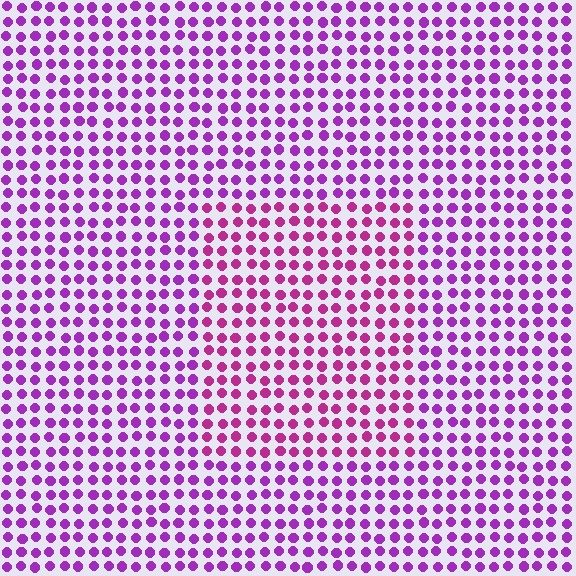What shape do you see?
I see a rectangle.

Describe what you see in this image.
The image is filled with small purple elements in a uniform arrangement. A rectangle-shaped region is visible where the elements are tinted to a slightly different hue, forming a subtle color boundary.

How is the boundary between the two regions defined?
The boundary is defined purely by a slight shift in hue (about 29 degrees). Spacing, size, and orientation are identical on both sides.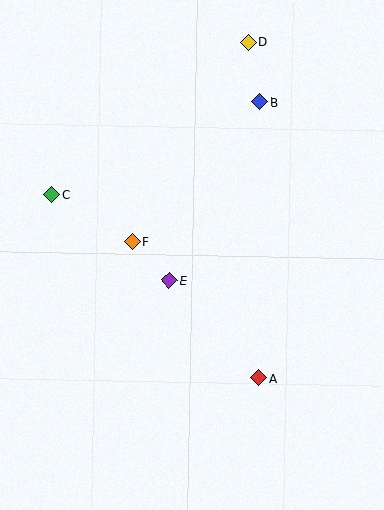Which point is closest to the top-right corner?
Point D is closest to the top-right corner.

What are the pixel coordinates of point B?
Point B is at (260, 102).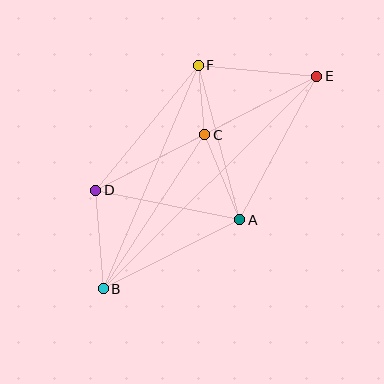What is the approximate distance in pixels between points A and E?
The distance between A and E is approximately 163 pixels.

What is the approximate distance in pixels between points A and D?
The distance between A and D is approximately 147 pixels.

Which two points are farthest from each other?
Points B and E are farthest from each other.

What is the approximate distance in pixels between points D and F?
The distance between D and F is approximately 162 pixels.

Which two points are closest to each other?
Points C and F are closest to each other.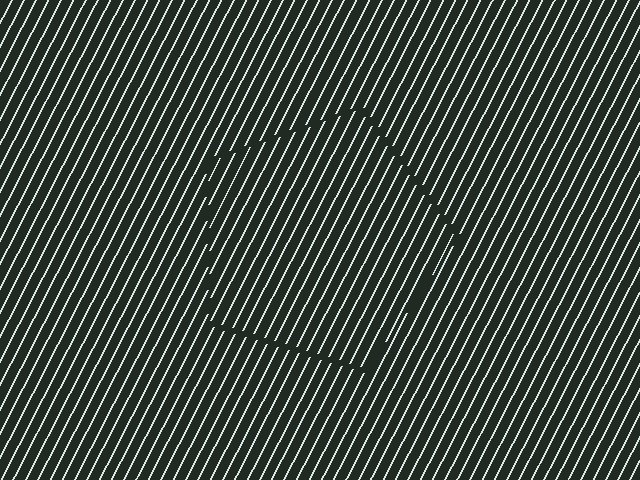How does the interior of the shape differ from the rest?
The interior of the shape contains the same grating, shifted by half a period — the contour is defined by the phase discontinuity where line-ends from the inner and outer gratings abut.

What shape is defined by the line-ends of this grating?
An illusory pentagon. The interior of the shape contains the same grating, shifted by half a period — the contour is defined by the phase discontinuity where line-ends from the inner and outer gratings abut.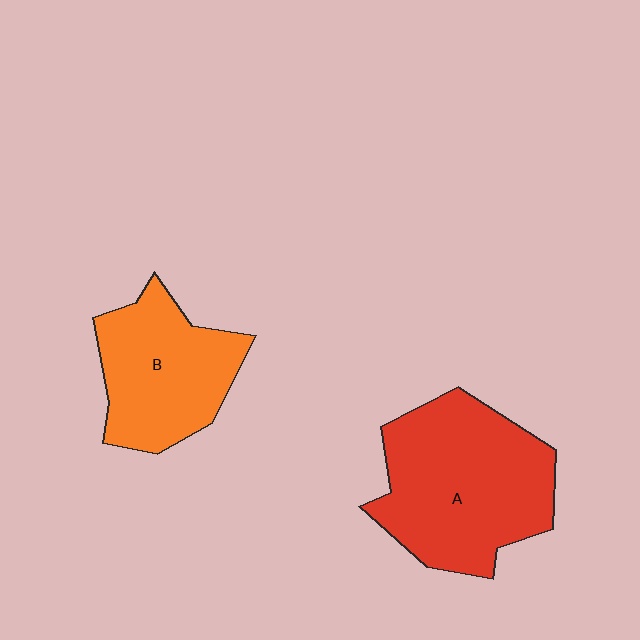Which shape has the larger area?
Shape A (red).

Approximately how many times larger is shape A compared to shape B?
Approximately 1.4 times.